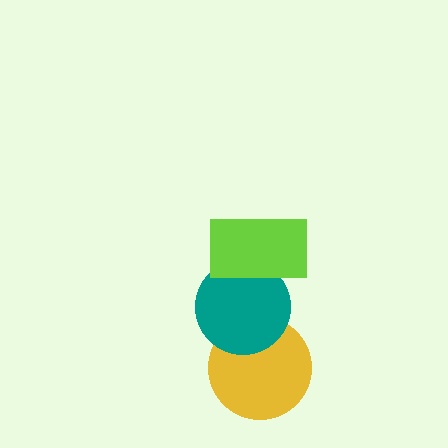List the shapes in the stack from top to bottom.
From top to bottom: the lime rectangle, the teal circle, the yellow circle.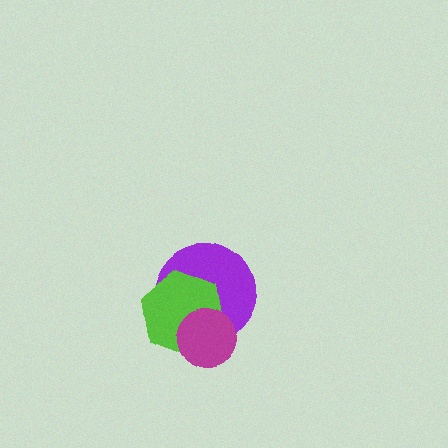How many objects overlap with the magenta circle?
2 objects overlap with the magenta circle.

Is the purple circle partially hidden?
Yes, it is partially covered by another shape.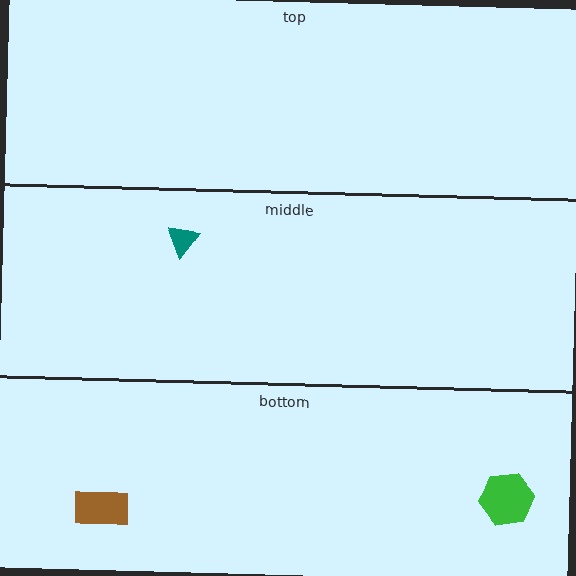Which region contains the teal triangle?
The middle region.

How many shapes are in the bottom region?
2.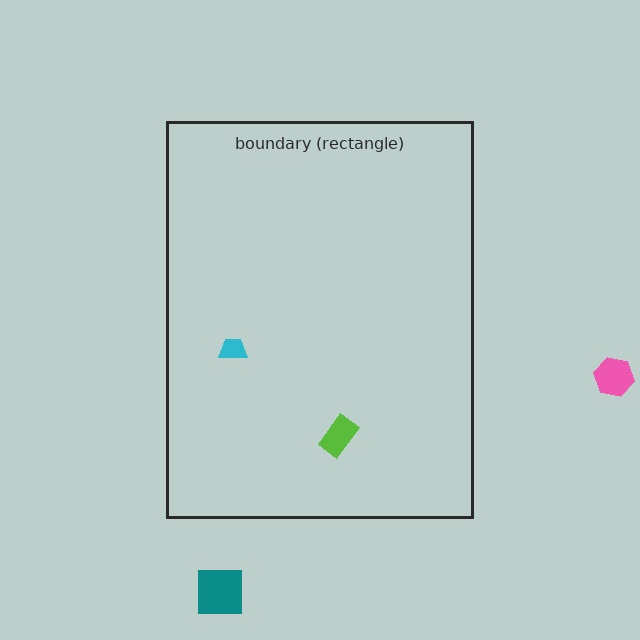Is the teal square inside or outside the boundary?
Outside.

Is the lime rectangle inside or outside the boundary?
Inside.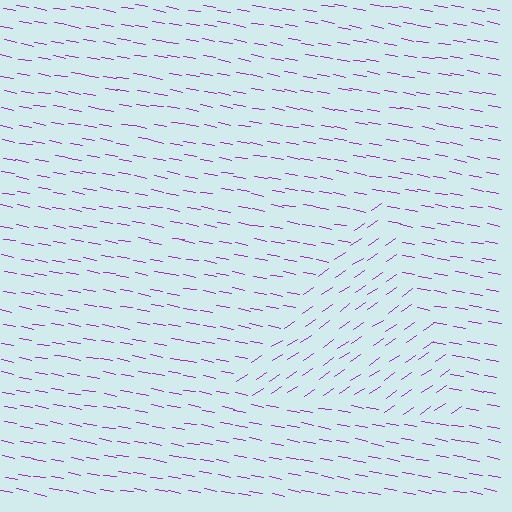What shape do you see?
I see a triangle.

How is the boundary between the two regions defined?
The boundary is defined purely by a change in line orientation (approximately 45 degrees difference). All lines are the same color and thickness.